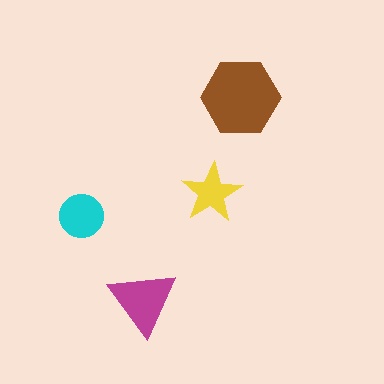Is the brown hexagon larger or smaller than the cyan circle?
Larger.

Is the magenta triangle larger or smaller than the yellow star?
Larger.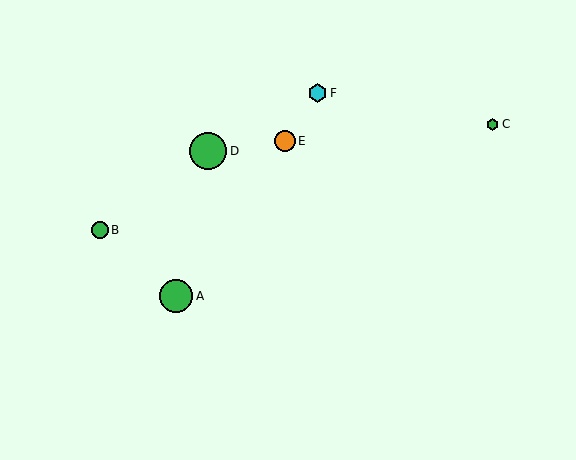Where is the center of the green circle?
The center of the green circle is at (100, 230).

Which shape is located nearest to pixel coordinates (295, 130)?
The orange circle (labeled E) at (285, 141) is nearest to that location.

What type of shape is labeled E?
Shape E is an orange circle.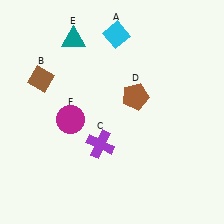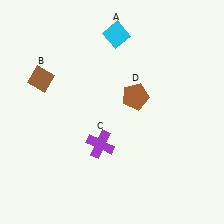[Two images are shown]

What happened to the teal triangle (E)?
The teal triangle (E) was removed in Image 2. It was in the top-left area of Image 1.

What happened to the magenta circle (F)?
The magenta circle (F) was removed in Image 2. It was in the bottom-left area of Image 1.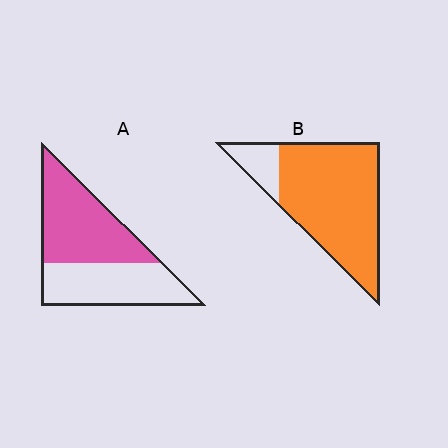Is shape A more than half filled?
Yes.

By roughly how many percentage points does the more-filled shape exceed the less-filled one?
By roughly 30 percentage points (B over A).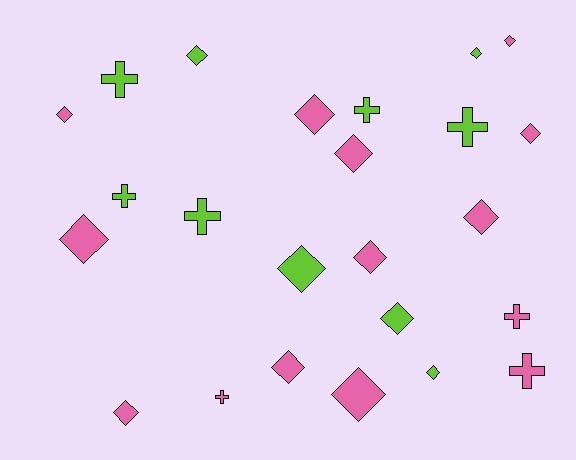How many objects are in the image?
There are 24 objects.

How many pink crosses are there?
There are 3 pink crosses.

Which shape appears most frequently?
Diamond, with 16 objects.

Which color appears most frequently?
Pink, with 14 objects.